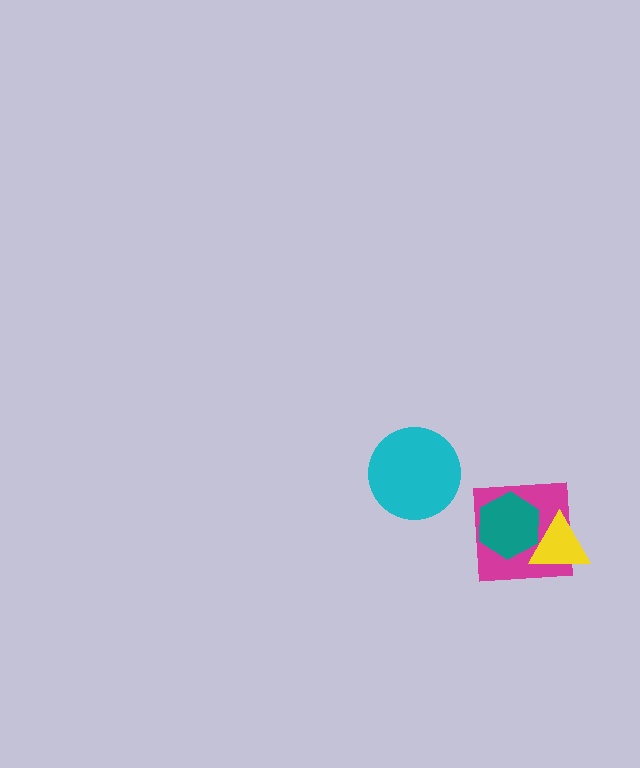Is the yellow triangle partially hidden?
No, no other shape covers it.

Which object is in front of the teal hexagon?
The yellow triangle is in front of the teal hexagon.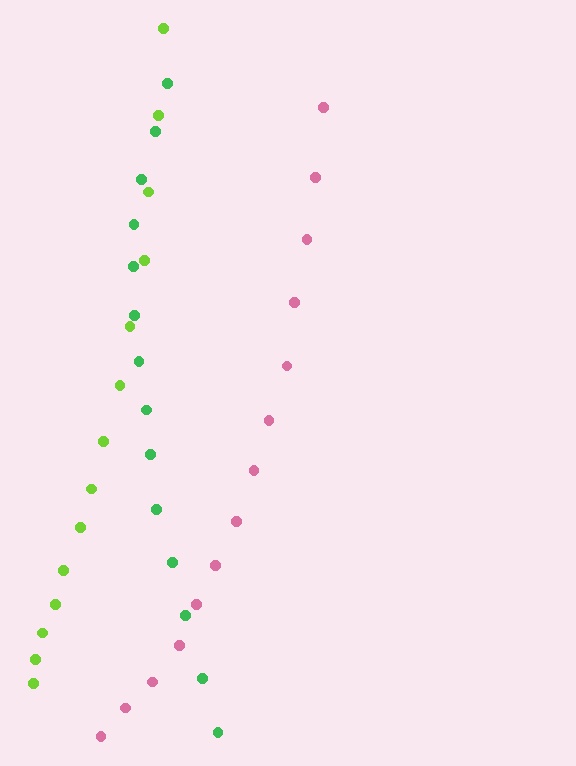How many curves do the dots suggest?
There are 3 distinct paths.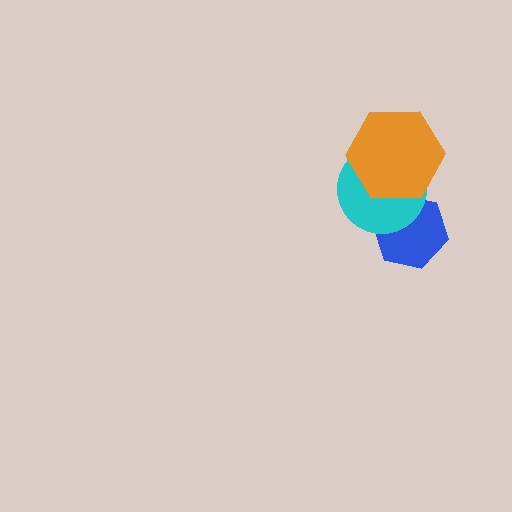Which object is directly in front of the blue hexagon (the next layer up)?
The cyan circle is directly in front of the blue hexagon.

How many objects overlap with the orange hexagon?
2 objects overlap with the orange hexagon.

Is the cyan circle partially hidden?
Yes, it is partially covered by another shape.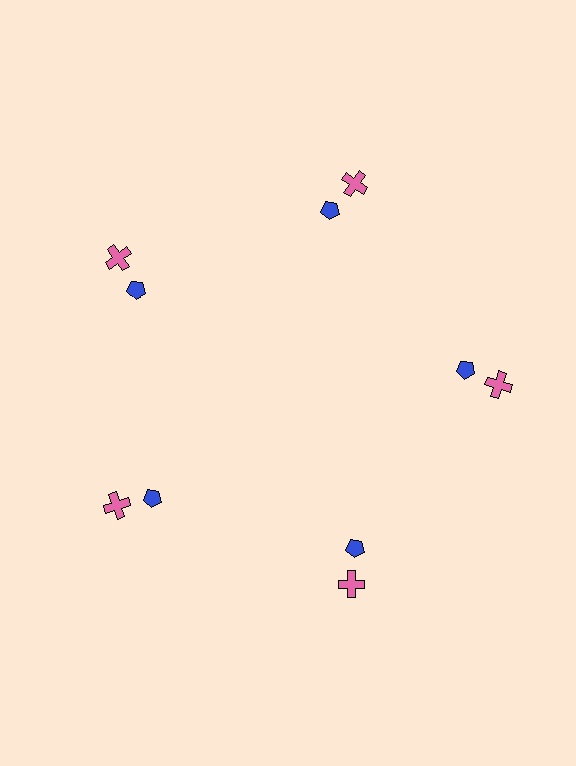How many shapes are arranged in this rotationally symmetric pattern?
There are 10 shapes, arranged in 5 groups of 2.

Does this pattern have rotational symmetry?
Yes, this pattern has 5-fold rotational symmetry. It looks the same after rotating 72 degrees around the center.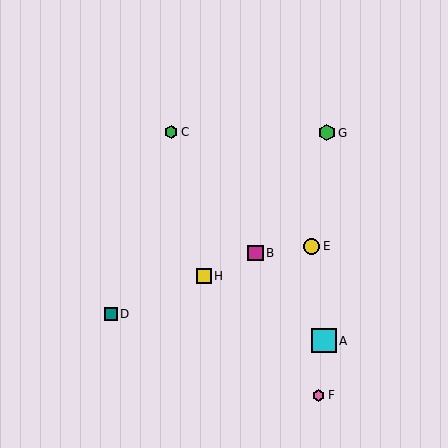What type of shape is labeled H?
Shape H is a yellow square.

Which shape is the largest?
The cyan square (labeled A) is the largest.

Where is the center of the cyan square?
The center of the cyan square is at (324, 341).